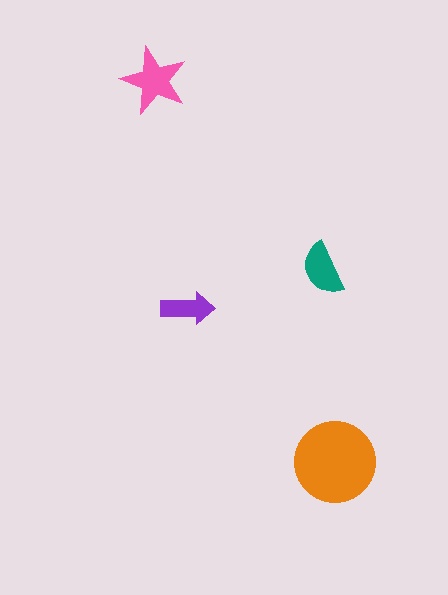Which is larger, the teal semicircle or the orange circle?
The orange circle.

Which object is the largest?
The orange circle.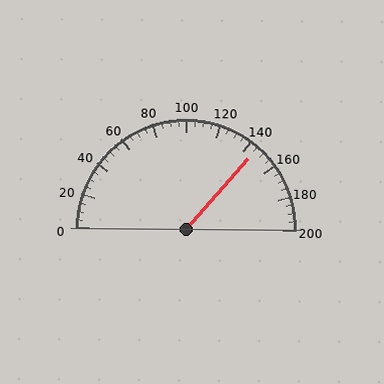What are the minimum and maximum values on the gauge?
The gauge ranges from 0 to 200.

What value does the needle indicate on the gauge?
The needle indicates approximately 145.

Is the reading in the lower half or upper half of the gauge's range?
The reading is in the upper half of the range (0 to 200).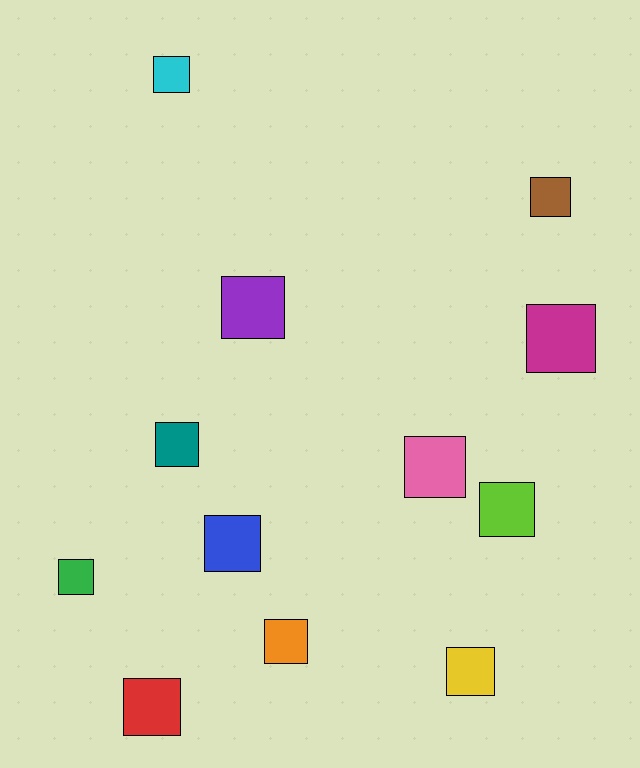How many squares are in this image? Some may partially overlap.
There are 12 squares.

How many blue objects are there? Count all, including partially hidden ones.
There is 1 blue object.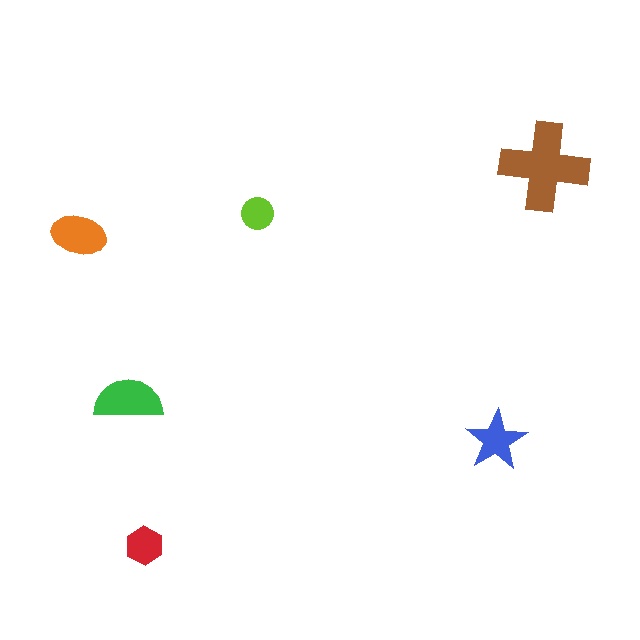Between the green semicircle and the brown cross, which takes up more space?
The brown cross.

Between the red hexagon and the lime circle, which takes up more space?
The red hexagon.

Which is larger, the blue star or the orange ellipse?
The orange ellipse.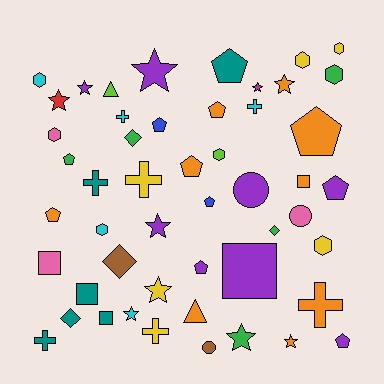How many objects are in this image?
There are 50 objects.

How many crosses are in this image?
There are 7 crosses.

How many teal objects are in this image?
There are 6 teal objects.